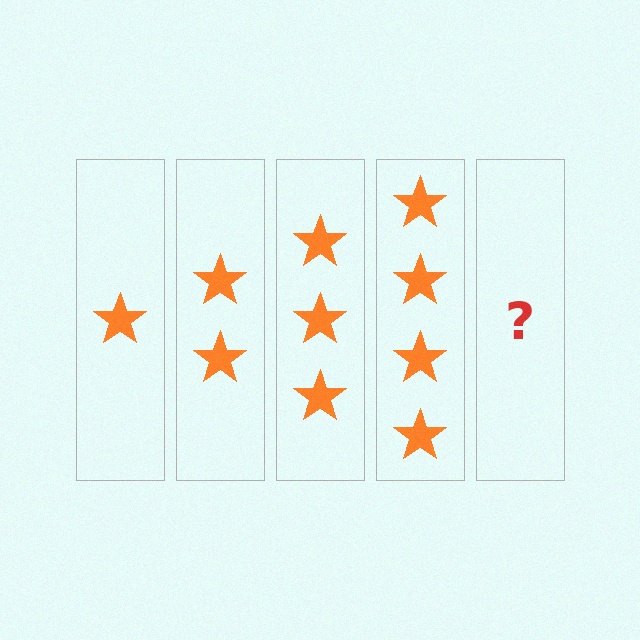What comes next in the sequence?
The next element should be 5 stars.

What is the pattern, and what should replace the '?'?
The pattern is that each step adds one more star. The '?' should be 5 stars.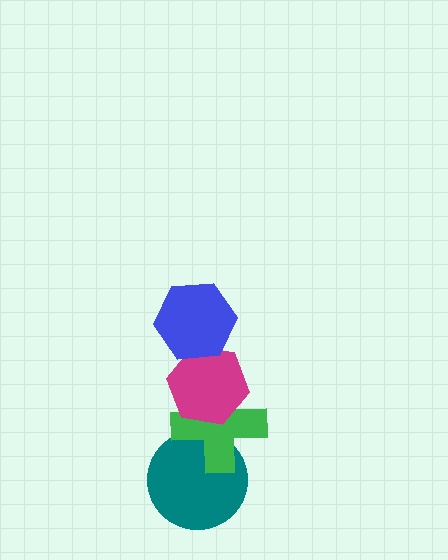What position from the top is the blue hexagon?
The blue hexagon is 1st from the top.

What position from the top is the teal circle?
The teal circle is 4th from the top.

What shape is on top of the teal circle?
The green cross is on top of the teal circle.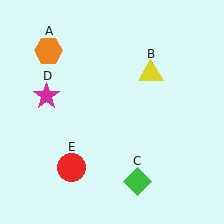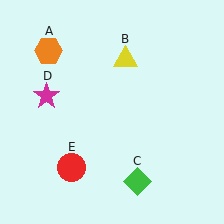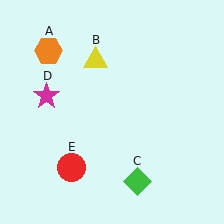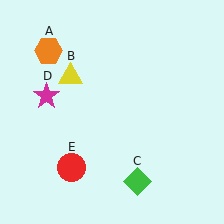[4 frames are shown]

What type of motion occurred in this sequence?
The yellow triangle (object B) rotated counterclockwise around the center of the scene.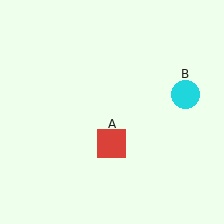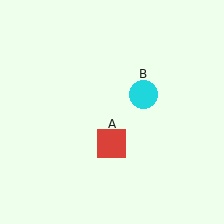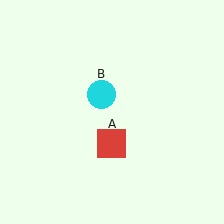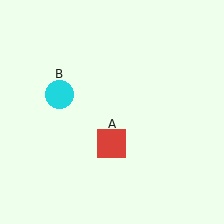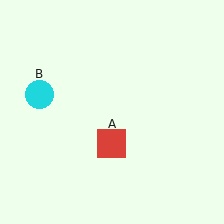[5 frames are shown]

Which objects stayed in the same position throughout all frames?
Red square (object A) remained stationary.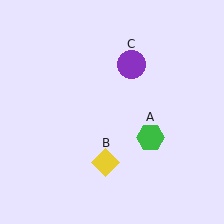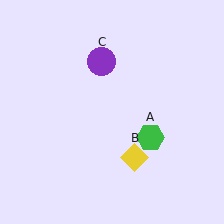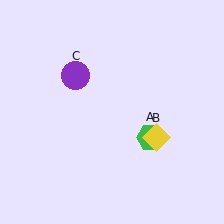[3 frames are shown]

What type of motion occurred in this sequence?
The yellow diamond (object B), purple circle (object C) rotated counterclockwise around the center of the scene.